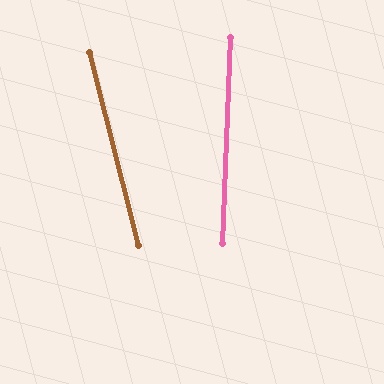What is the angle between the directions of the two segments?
Approximately 17 degrees.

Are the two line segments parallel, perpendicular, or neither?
Neither parallel nor perpendicular — they differ by about 17°.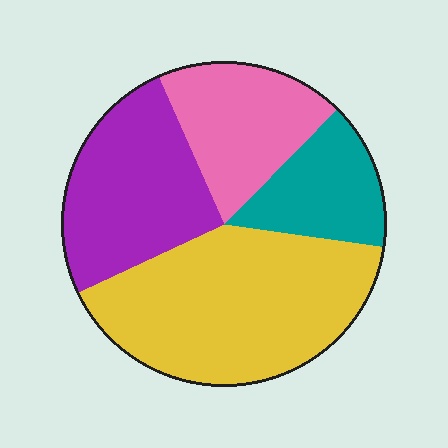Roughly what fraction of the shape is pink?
Pink takes up less than a quarter of the shape.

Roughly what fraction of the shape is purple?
Purple takes up about one quarter (1/4) of the shape.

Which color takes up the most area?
Yellow, at roughly 40%.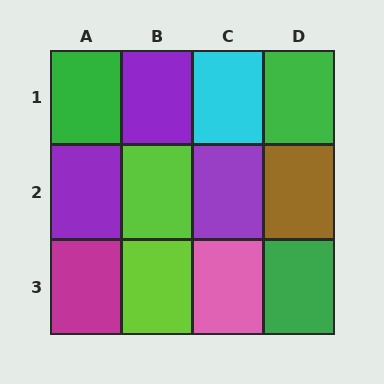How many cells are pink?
1 cell is pink.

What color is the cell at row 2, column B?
Lime.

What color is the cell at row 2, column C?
Purple.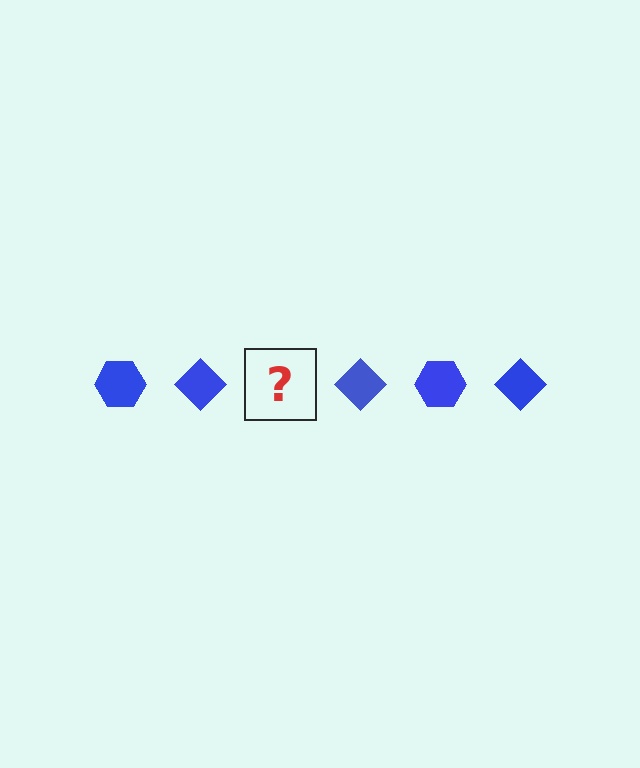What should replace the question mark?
The question mark should be replaced with a blue hexagon.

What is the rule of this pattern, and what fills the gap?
The rule is that the pattern cycles through hexagon, diamond shapes in blue. The gap should be filled with a blue hexagon.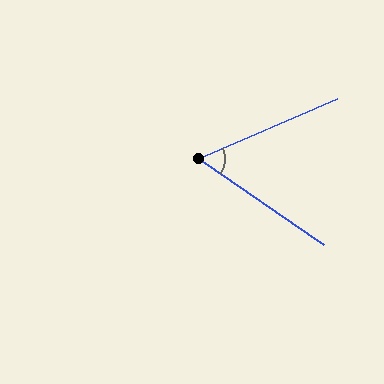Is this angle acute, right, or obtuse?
It is acute.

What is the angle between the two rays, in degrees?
Approximately 58 degrees.